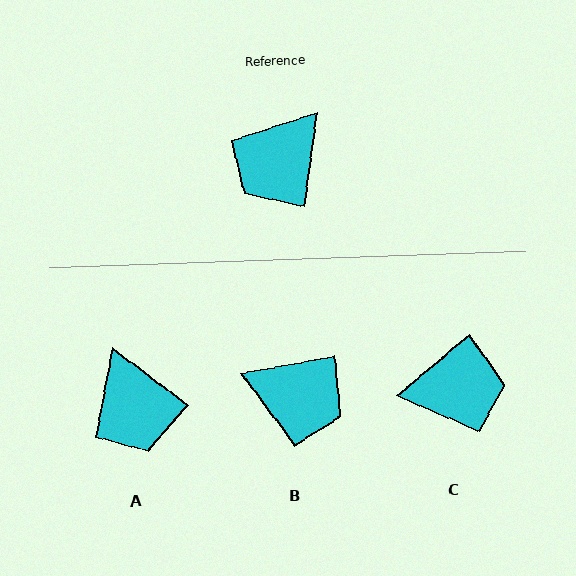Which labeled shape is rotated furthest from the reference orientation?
C, about 138 degrees away.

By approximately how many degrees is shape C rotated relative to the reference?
Approximately 138 degrees counter-clockwise.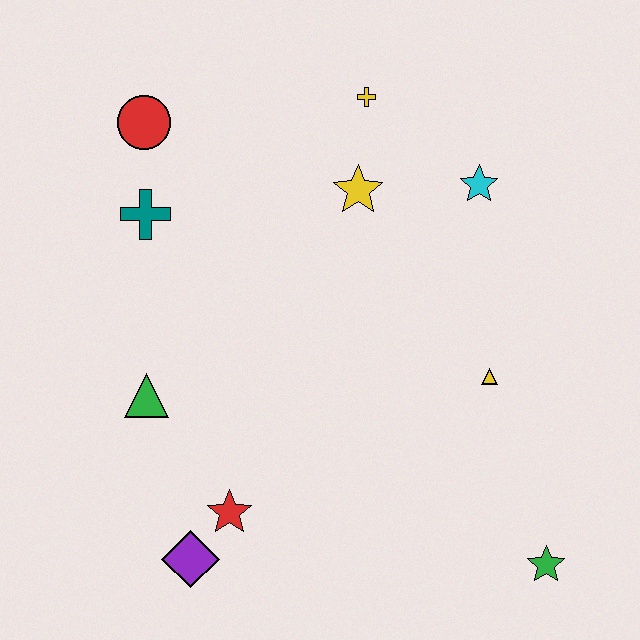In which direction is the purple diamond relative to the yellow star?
The purple diamond is below the yellow star.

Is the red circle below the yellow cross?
Yes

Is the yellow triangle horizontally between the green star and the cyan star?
Yes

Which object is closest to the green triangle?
The red star is closest to the green triangle.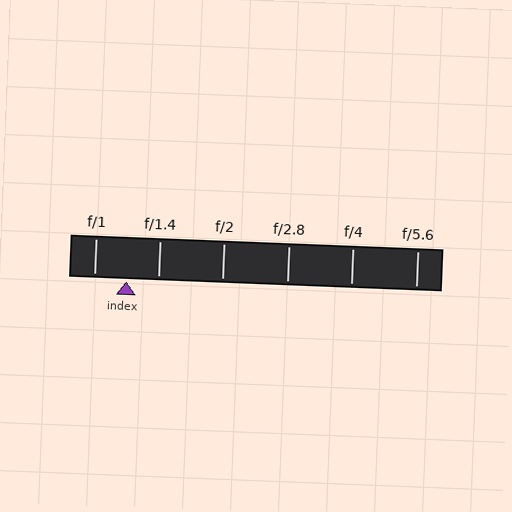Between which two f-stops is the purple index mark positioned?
The index mark is between f/1 and f/1.4.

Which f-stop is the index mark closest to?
The index mark is closest to f/1.4.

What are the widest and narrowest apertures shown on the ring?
The widest aperture shown is f/1 and the narrowest is f/5.6.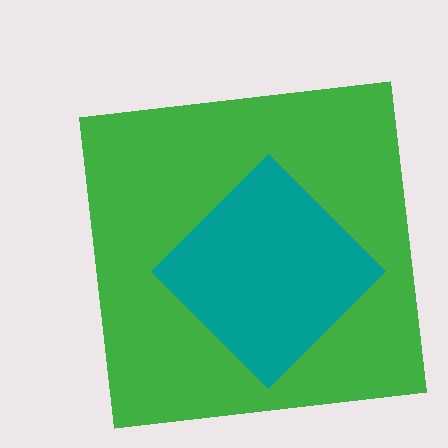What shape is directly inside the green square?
The teal diamond.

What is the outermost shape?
The green square.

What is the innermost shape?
The teal diamond.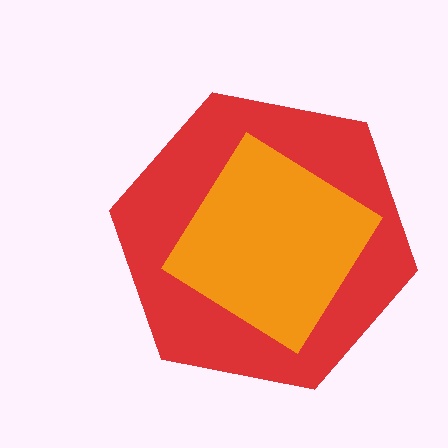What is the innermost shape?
The orange diamond.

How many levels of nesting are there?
2.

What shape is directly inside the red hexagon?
The orange diamond.